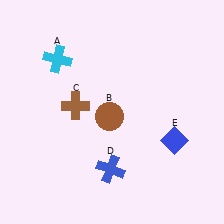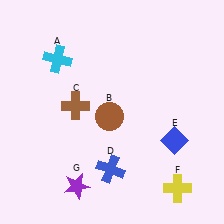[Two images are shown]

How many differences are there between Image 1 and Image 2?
There are 2 differences between the two images.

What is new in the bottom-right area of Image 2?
A yellow cross (F) was added in the bottom-right area of Image 2.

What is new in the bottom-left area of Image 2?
A purple star (G) was added in the bottom-left area of Image 2.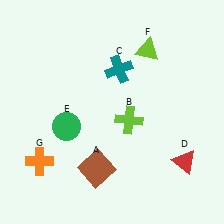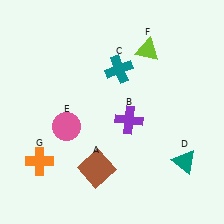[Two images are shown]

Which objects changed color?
B changed from lime to purple. D changed from red to teal. E changed from green to pink.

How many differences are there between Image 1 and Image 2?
There are 3 differences between the two images.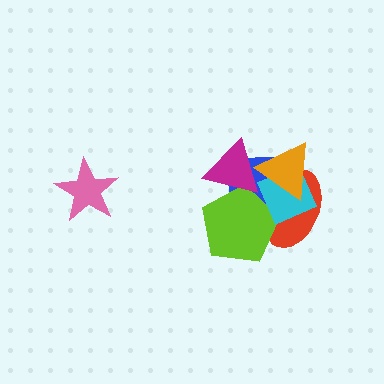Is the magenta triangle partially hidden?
No, no other shape covers it.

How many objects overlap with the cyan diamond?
4 objects overlap with the cyan diamond.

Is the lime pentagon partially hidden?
Yes, it is partially covered by another shape.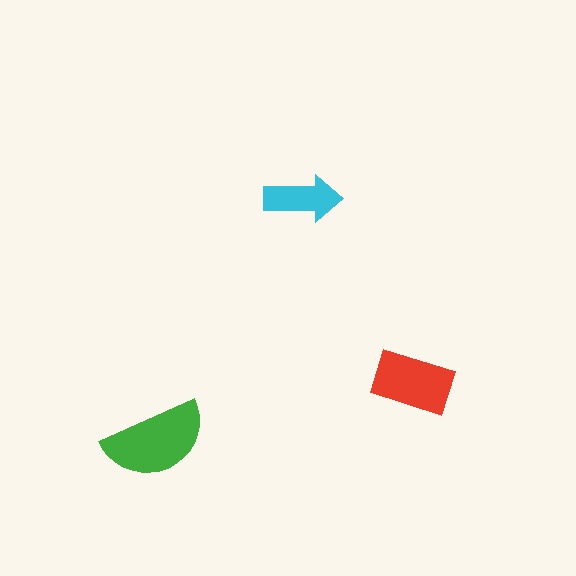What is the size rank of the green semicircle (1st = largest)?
1st.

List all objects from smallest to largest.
The cyan arrow, the red rectangle, the green semicircle.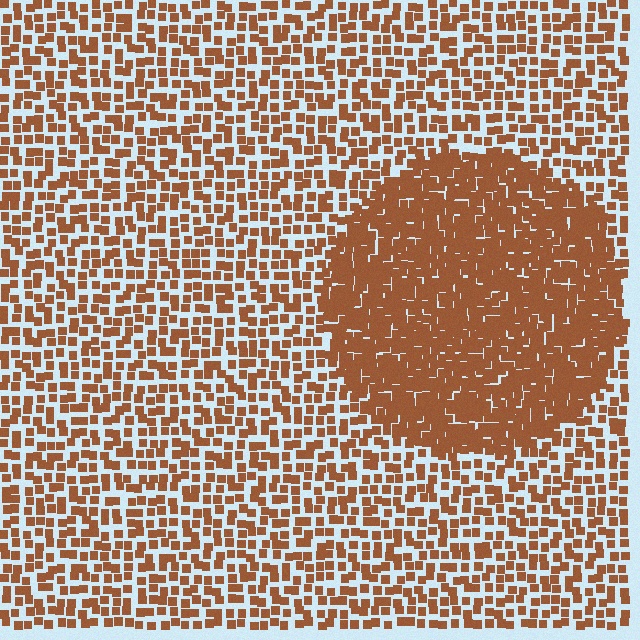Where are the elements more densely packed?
The elements are more densely packed inside the circle boundary.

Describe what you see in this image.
The image contains small brown elements arranged at two different densities. A circle-shaped region is visible where the elements are more densely packed than the surrounding area.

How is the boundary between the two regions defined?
The boundary is defined by a change in element density (approximately 2.1x ratio). All elements are the same color, size, and shape.